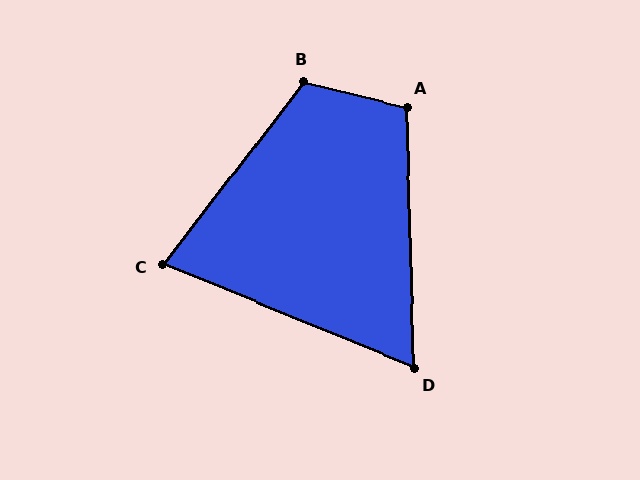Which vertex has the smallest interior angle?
D, at approximately 66 degrees.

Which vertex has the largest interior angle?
B, at approximately 114 degrees.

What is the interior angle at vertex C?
Approximately 75 degrees (acute).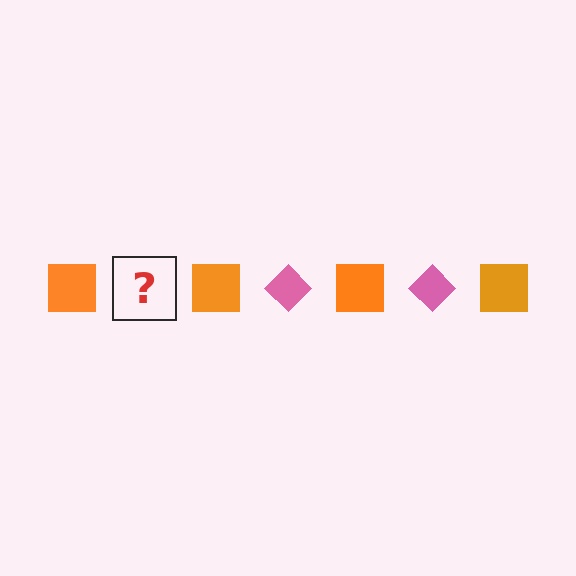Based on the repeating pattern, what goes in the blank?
The blank should be a pink diamond.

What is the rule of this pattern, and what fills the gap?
The rule is that the pattern alternates between orange square and pink diamond. The gap should be filled with a pink diamond.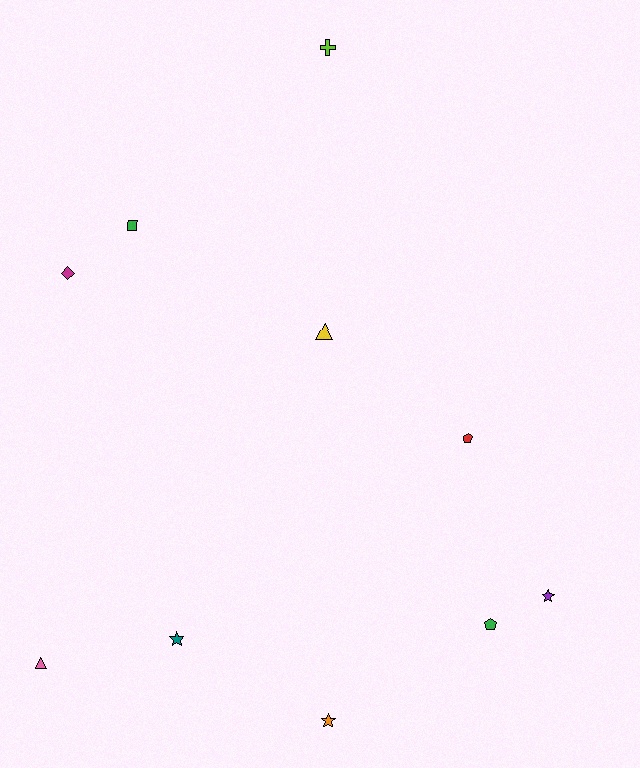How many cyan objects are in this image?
There are no cyan objects.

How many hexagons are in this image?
There are no hexagons.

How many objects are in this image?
There are 10 objects.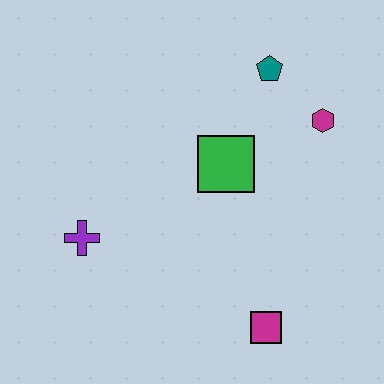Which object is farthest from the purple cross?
The magenta hexagon is farthest from the purple cross.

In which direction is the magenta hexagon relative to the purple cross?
The magenta hexagon is to the right of the purple cross.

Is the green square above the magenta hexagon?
No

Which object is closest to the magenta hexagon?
The teal pentagon is closest to the magenta hexagon.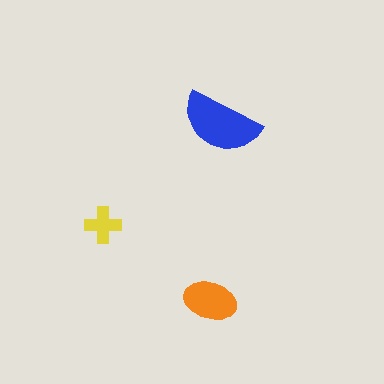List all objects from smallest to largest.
The yellow cross, the orange ellipse, the blue semicircle.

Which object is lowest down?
The orange ellipse is bottommost.